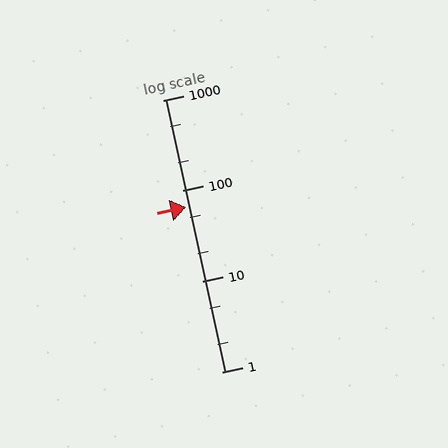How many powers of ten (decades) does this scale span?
The scale spans 3 decades, from 1 to 1000.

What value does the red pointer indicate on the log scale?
The pointer indicates approximately 66.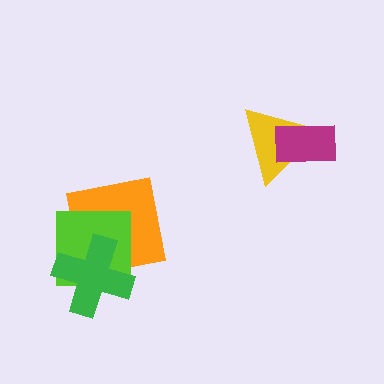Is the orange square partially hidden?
Yes, it is partially covered by another shape.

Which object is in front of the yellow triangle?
The magenta rectangle is in front of the yellow triangle.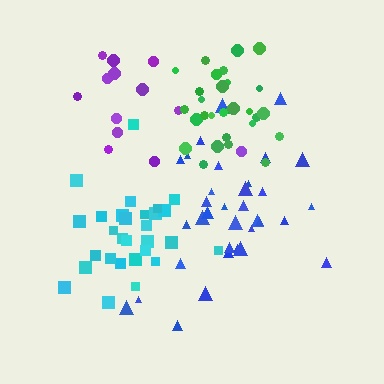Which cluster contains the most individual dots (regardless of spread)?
Blue (34).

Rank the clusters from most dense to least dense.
green, cyan, blue, purple.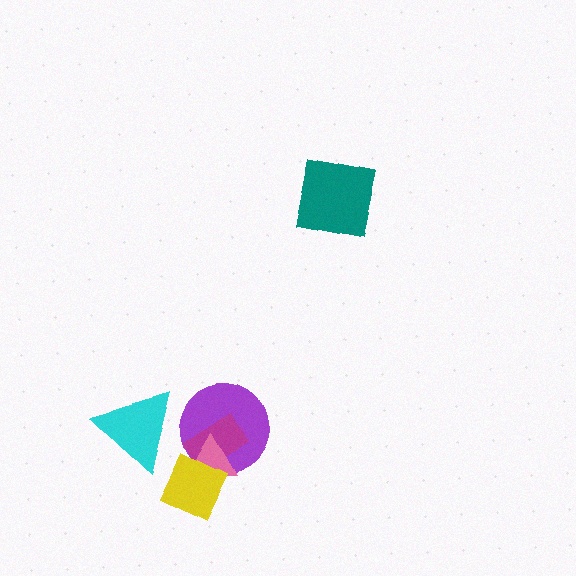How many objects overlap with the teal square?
0 objects overlap with the teal square.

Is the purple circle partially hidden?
Yes, it is partially covered by another shape.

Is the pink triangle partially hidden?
Yes, it is partially covered by another shape.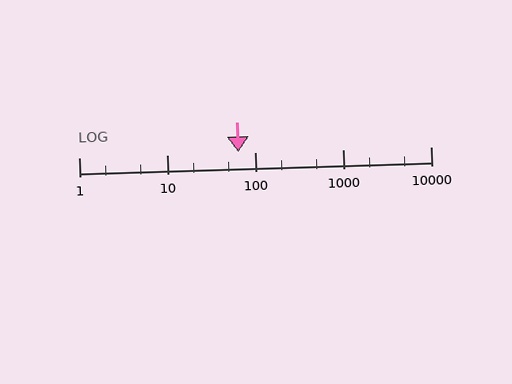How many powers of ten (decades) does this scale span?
The scale spans 4 decades, from 1 to 10000.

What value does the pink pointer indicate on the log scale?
The pointer indicates approximately 65.